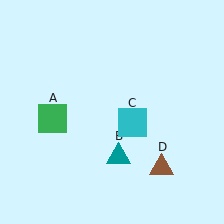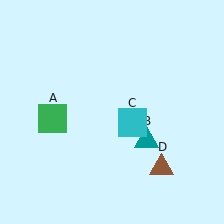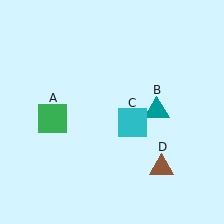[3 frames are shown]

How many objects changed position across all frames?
1 object changed position: teal triangle (object B).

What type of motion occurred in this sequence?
The teal triangle (object B) rotated counterclockwise around the center of the scene.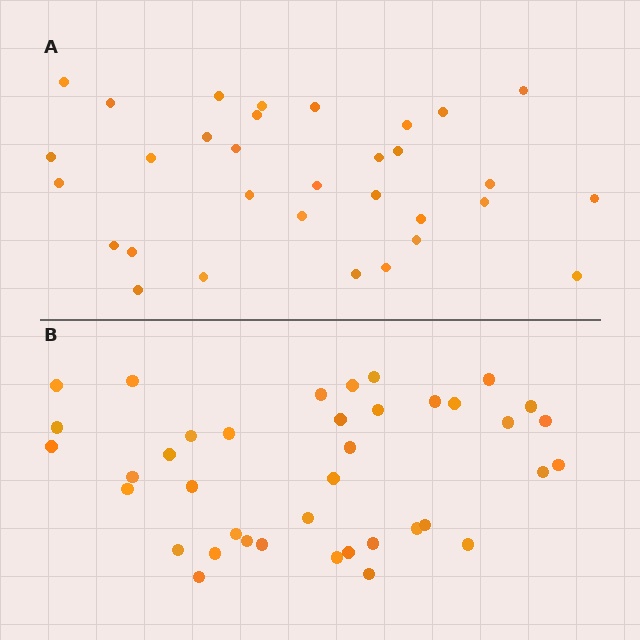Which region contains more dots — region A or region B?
Region B (the bottom region) has more dots.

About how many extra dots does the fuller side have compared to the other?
Region B has roughly 8 or so more dots than region A.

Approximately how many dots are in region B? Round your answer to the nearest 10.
About 40 dots. (The exact count is 39, which rounds to 40.)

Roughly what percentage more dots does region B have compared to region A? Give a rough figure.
About 20% more.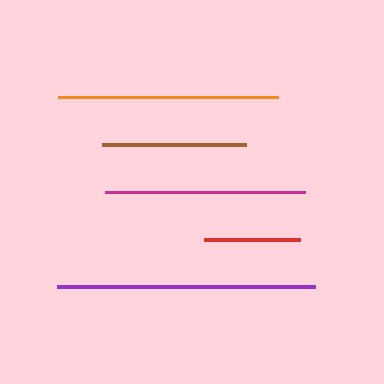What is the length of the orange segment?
The orange segment is approximately 220 pixels long.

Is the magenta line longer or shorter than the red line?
The magenta line is longer than the red line.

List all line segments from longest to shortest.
From longest to shortest: purple, orange, magenta, brown, red.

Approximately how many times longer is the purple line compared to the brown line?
The purple line is approximately 1.8 times the length of the brown line.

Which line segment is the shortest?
The red line is the shortest at approximately 96 pixels.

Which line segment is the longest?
The purple line is the longest at approximately 258 pixels.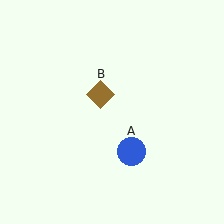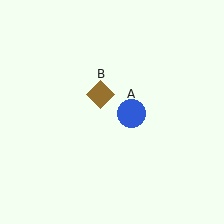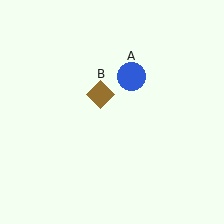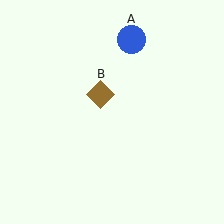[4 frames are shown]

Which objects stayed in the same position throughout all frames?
Brown diamond (object B) remained stationary.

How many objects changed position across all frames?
1 object changed position: blue circle (object A).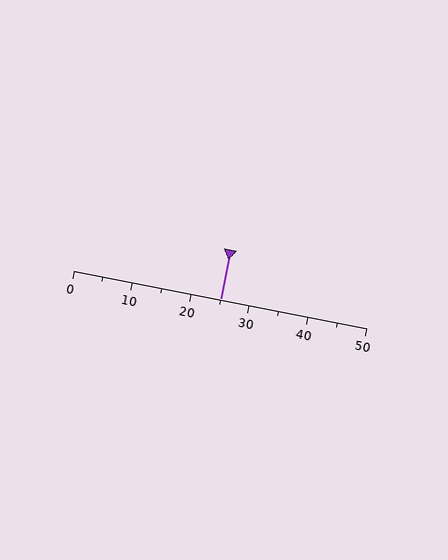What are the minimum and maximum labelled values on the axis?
The axis runs from 0 to 50.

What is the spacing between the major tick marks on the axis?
The major ticks are spaced 10 apart.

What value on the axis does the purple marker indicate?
The marker indicates approximately 25.